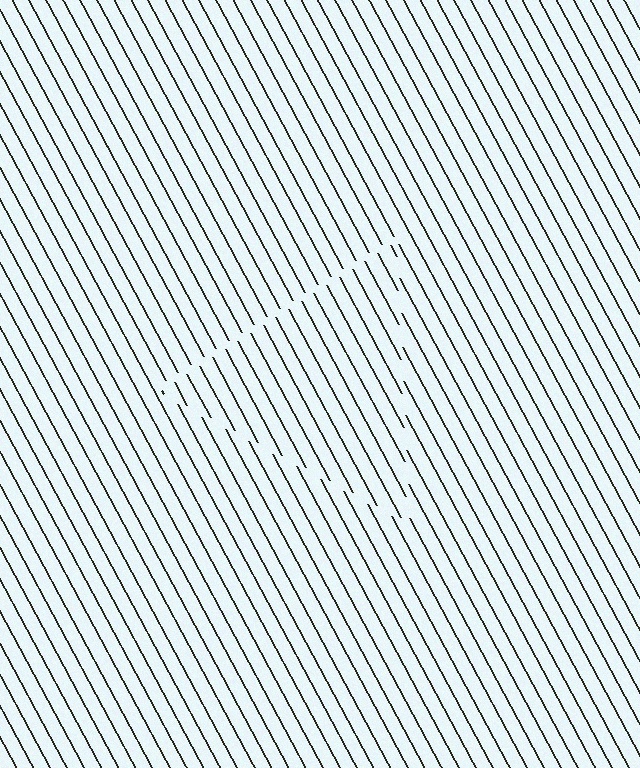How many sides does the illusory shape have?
3 sides — the line-ends trace a triangle.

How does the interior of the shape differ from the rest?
The interior of the shape contains the same grating, shifted by half a period — the contour is defined by the phase discontinuity where line-ends from the inner and outer gratings abut.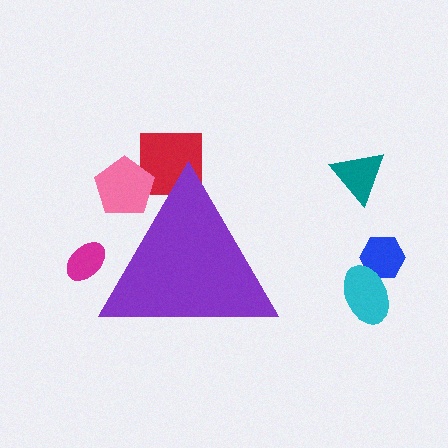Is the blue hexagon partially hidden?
No, the blue hexagon is fully visible.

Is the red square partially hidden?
Yes, the red square is partially hidden behind the purple triangle.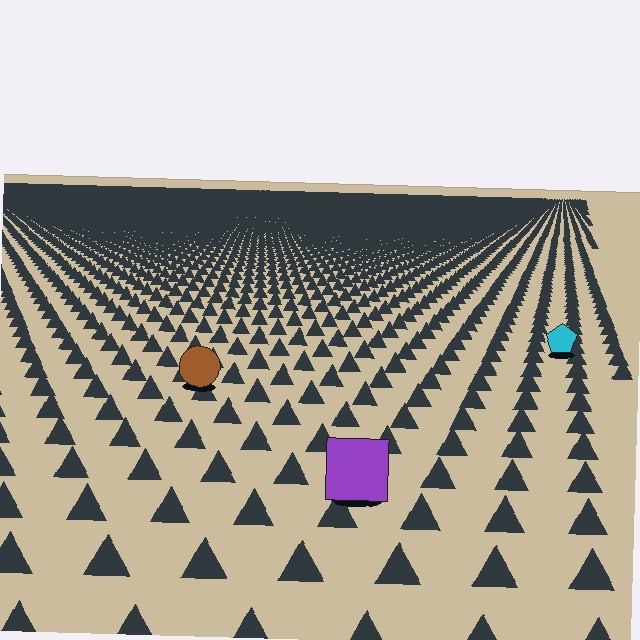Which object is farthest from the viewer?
The cyan pentagon is farthest from the viewer. It appears smaller and the ground texture around it is denser.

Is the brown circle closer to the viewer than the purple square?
No. The purple square is closer — you can tell from the texture gradient: the ground texture is coarser near it.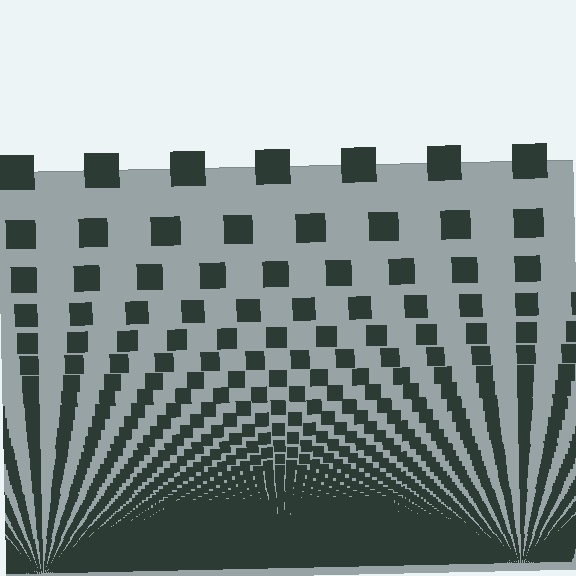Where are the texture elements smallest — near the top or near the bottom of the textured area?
Near the bottom.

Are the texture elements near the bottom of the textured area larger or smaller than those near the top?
Smaller. The gradient is inverted — elements near the bottom are smaller and denser.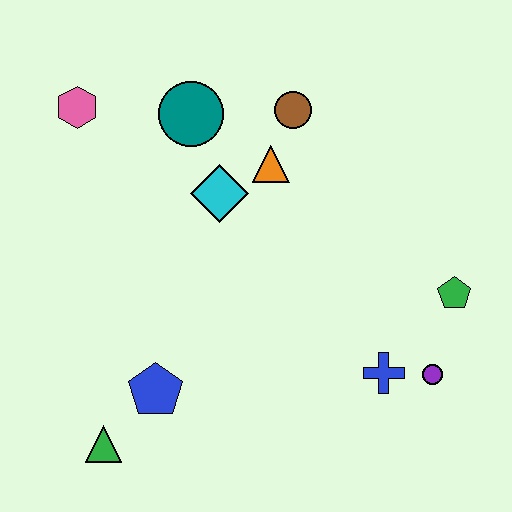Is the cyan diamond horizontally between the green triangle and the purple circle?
Yes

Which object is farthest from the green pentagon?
The pink hexagon is farthest from the green pentagon.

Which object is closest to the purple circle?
The blue cross is closest to the purple circle.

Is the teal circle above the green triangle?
Yes